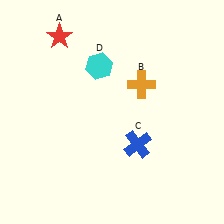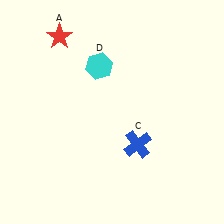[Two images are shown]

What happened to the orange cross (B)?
The orange cross (B) was removed in Image 2. It was in the top-right area of Image 1.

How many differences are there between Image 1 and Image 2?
There is 1 difference between the two images.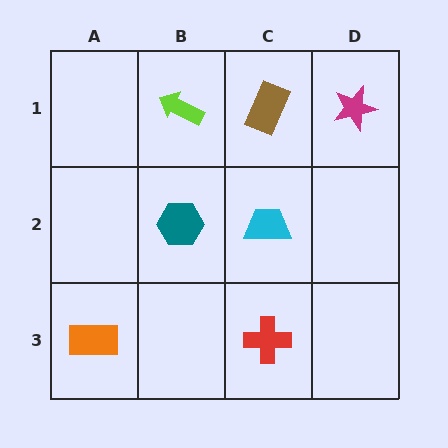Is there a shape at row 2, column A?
No, that cell is empty.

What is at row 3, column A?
An orange rectangle.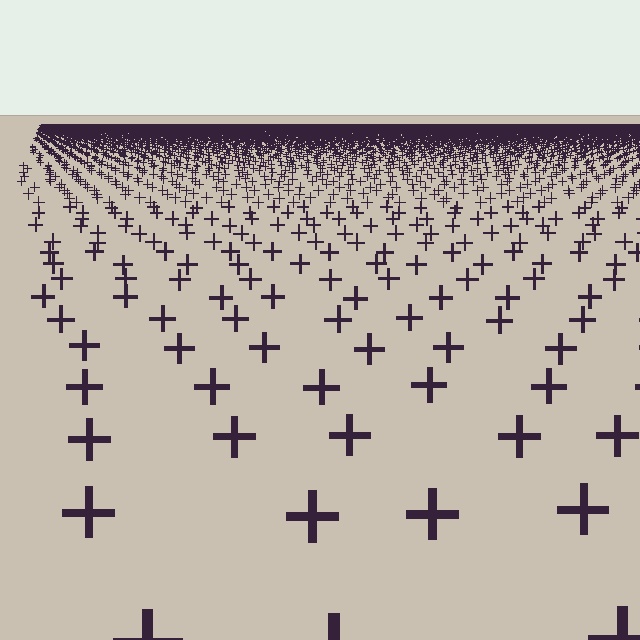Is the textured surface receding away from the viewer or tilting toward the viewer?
The surface is receding away from the viewer. Texture elements get smaller and denser toward the top.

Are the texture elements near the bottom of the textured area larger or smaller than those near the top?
Larger. Near the bottom, elements are closer to the viewer and appear at a bigger on-screen size.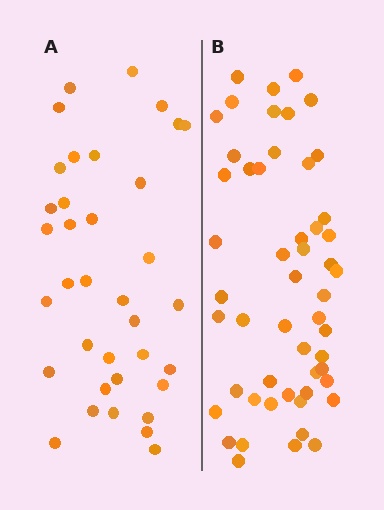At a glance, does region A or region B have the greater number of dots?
Region B (the right region) has more dots.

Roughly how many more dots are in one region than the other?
Region B has approximately 15 more dots than region A.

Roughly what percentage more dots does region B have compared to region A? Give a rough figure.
About 45% more.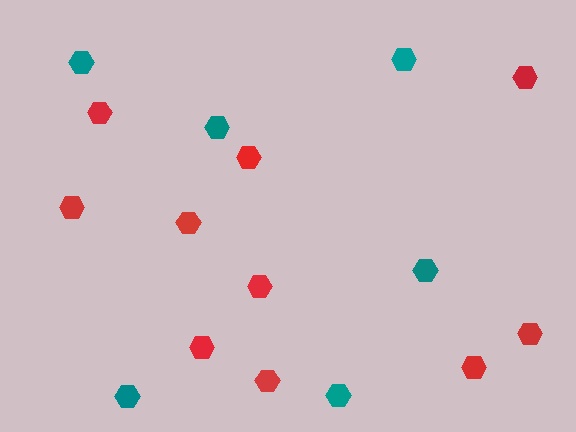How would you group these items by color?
There are 2 groups: one group of red hexagons (10) and one group of teal hexagons (6).